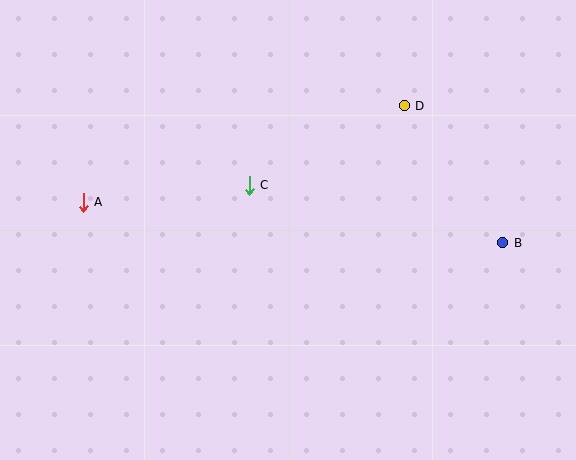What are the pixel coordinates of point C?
Point C is at (249, 185).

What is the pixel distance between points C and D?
The distance between C and D is 175 pixels.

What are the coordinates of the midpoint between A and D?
The midpoint between A and D is at (244, 154).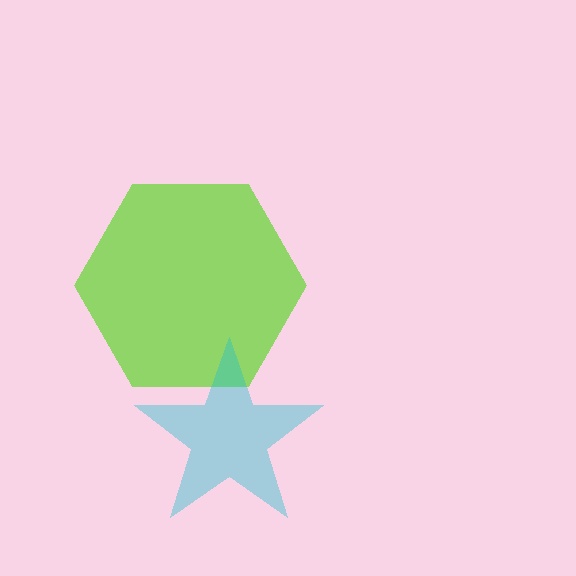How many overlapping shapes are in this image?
There are 2 overlapping shapes in the image.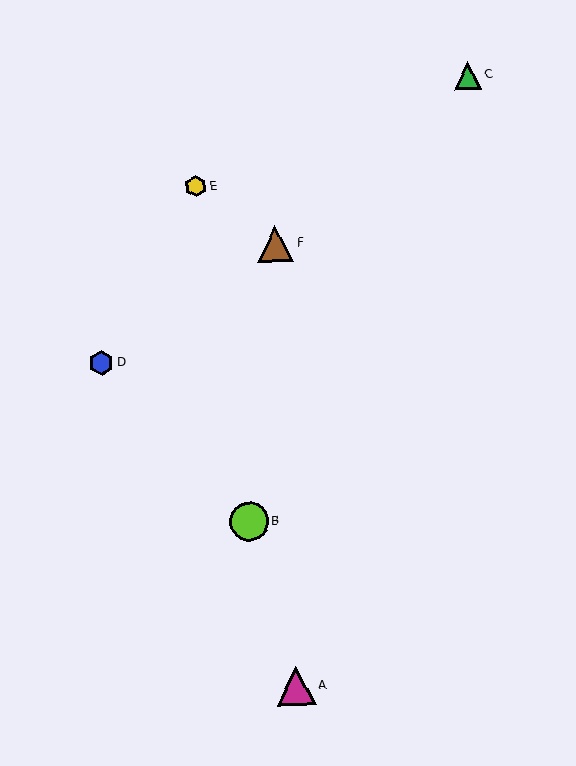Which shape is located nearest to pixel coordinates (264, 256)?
The brown triangle (labeled F) at (276, 244) is nearest to that location.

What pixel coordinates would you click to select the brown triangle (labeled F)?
Click at (276, 244) to select the brown triangle F.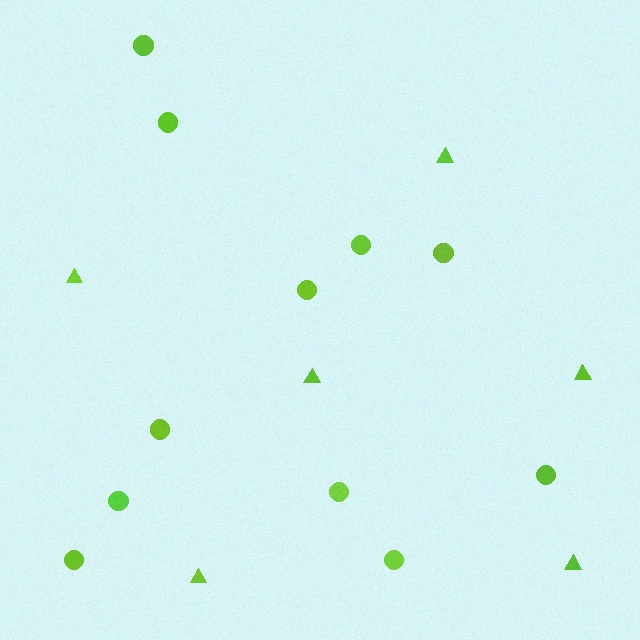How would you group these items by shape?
There are 2 groups: one group of circles (11) and one group of triangles (6).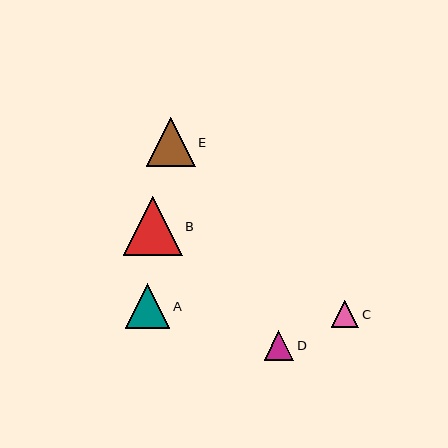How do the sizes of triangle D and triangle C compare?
Triangle D and triangle C are approximately the same size.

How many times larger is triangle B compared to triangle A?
Triangle B is approximately 1.3 times the size of triangle A.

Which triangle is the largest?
Triangle B is the largest with a size of approximately 59 pixels.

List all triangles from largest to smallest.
From largest to smallest: B, E, A, D, C.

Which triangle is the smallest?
Triangle C is the smallest with a size of approximately 27 pixels.